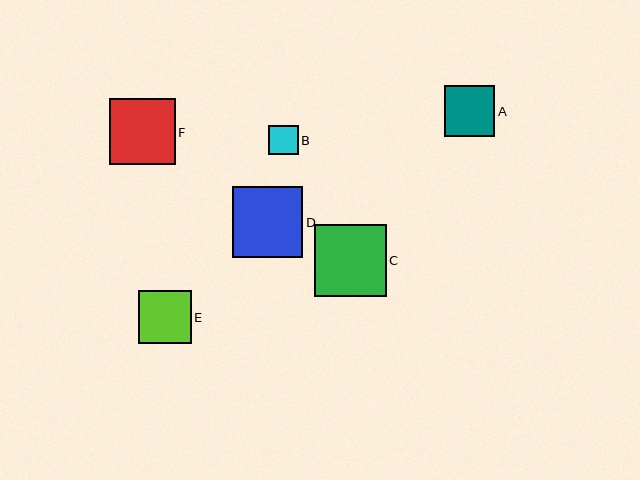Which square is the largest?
Square C is the largest with a size of approximately 72 pixels.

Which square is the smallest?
Square B is the smallest with a size of approximately 29 pixels.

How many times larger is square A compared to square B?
Square A is approximately 1.7 times the size of square B.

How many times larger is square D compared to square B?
Square D is approximately 2.4 times the size of square B.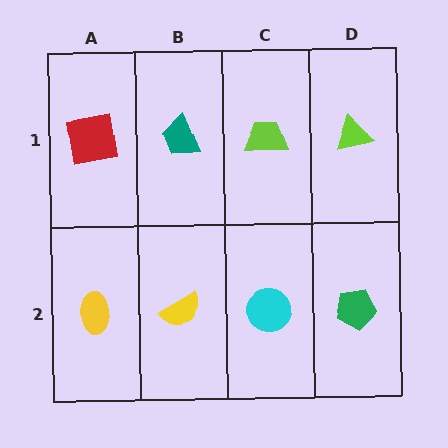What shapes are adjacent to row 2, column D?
A lime triangle (row 1, column D), a cyan circle (row 2, column C).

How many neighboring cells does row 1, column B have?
3.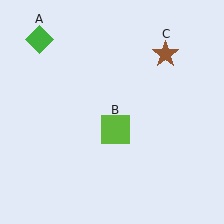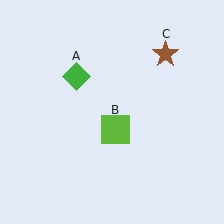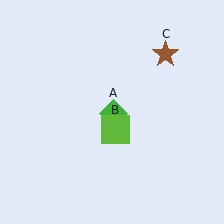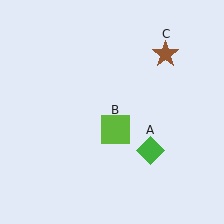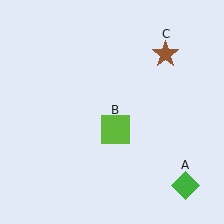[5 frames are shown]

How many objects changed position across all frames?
1 object changed position: green diamond (object A).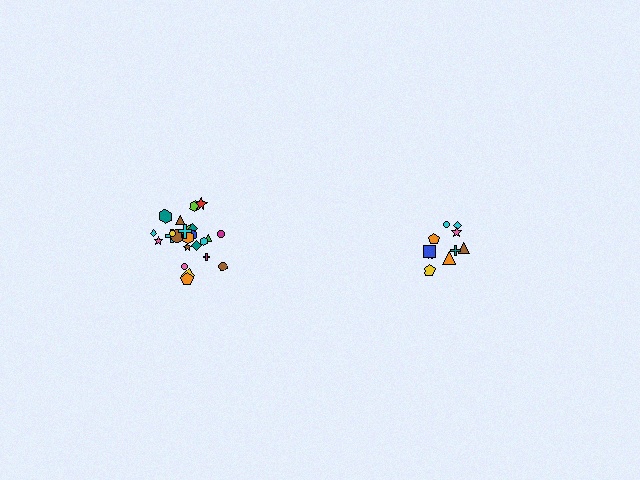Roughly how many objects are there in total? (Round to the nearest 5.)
Roughly 35 objects in total.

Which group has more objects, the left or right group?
The left group.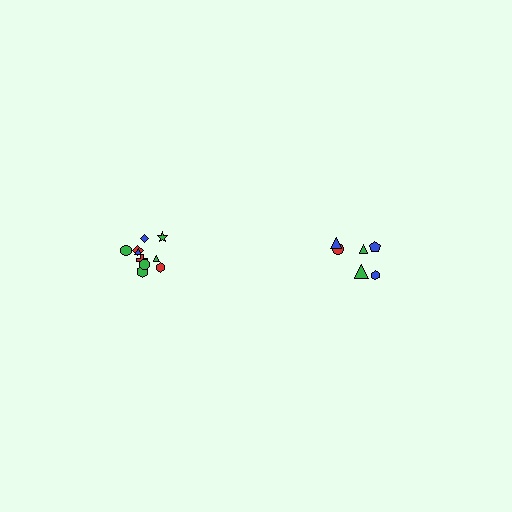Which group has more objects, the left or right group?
The left group.